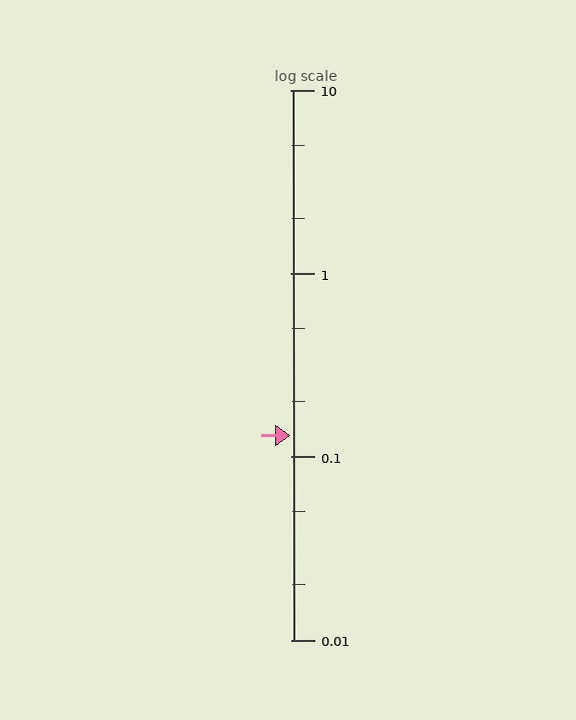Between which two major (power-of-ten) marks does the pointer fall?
The pointer is between 0.1 and 1.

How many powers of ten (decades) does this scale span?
The scale spans 3 decades, from 0.01 to 10.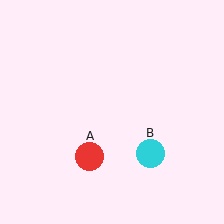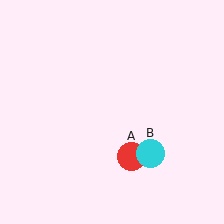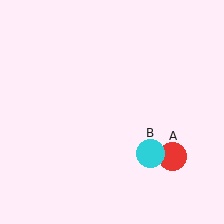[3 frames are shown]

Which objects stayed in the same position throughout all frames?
Cyan circle (object B) remained stationary.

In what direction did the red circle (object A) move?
The red circle (object A) moved right.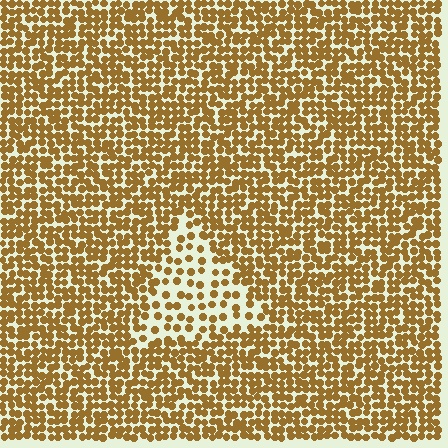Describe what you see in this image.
The image contains small brown elements arranged at two different densities. A triangle-shaped region is visible where the elements are less densely packed than the surrounding area.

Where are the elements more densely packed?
The elements are more densely packed outside the triangle boundary.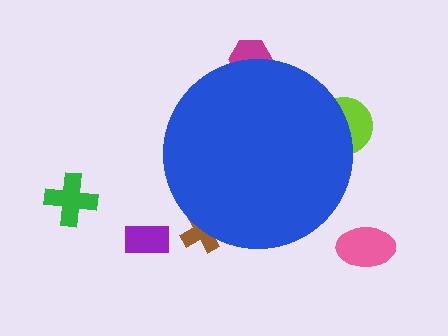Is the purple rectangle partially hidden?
No, the purple rectangle is fully visible.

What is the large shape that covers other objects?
A blue circle.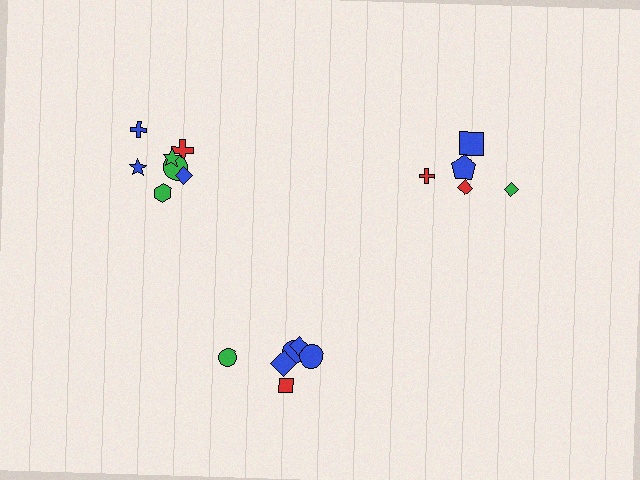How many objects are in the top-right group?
There are 5 objects.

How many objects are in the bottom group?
There are 6 objects.